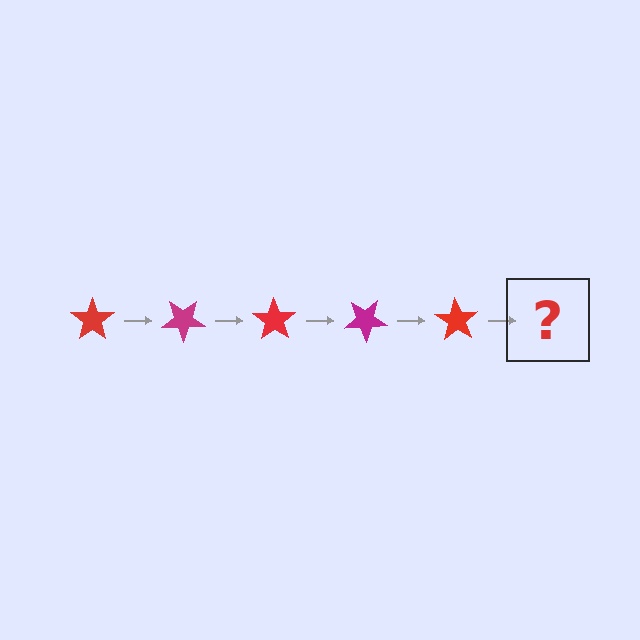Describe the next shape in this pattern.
It should be a magenta star, rotated 175 degrees from the start.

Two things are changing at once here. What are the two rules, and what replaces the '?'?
The two rules are that it rotates 35 degrees each step and the color cycles through red and magenta. The '?' should be a magenta star, rotated 175 degrees from the start.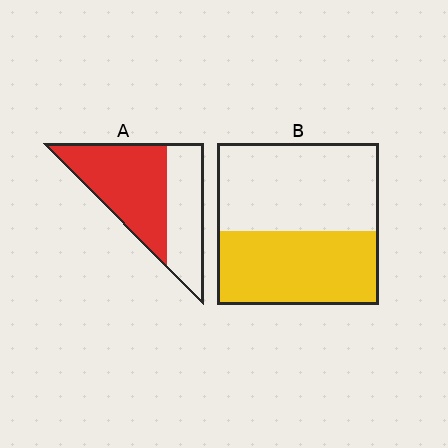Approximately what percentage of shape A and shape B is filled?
A is approximately 60% and B is approximately 45%.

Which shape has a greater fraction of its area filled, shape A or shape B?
Shape A.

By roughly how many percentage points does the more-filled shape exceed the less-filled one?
By roughly 15 percentage points (A over B).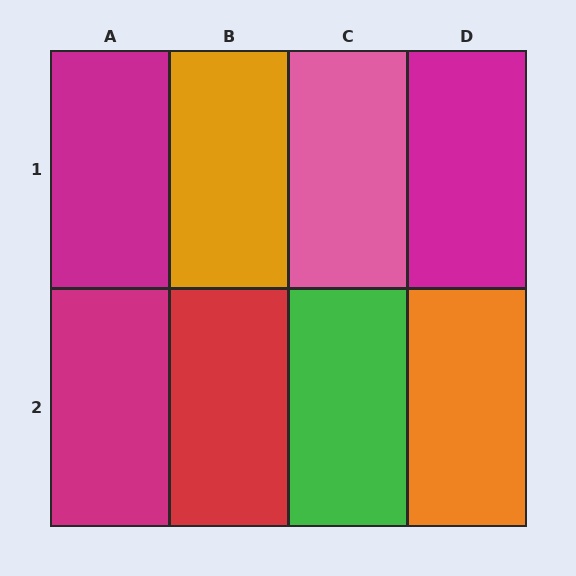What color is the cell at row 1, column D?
Magenta.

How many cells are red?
1 cell is red.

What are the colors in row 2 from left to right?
Magenta, red, green, orange.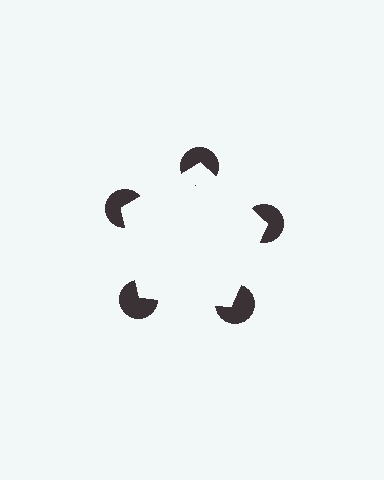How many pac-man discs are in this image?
There are 5 — one at each vertex of the illusory pentagon.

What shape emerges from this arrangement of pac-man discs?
An illusory pentagon — its edges are inferred from the aligned wedge cuts in the pac-man discs, not physically drawn.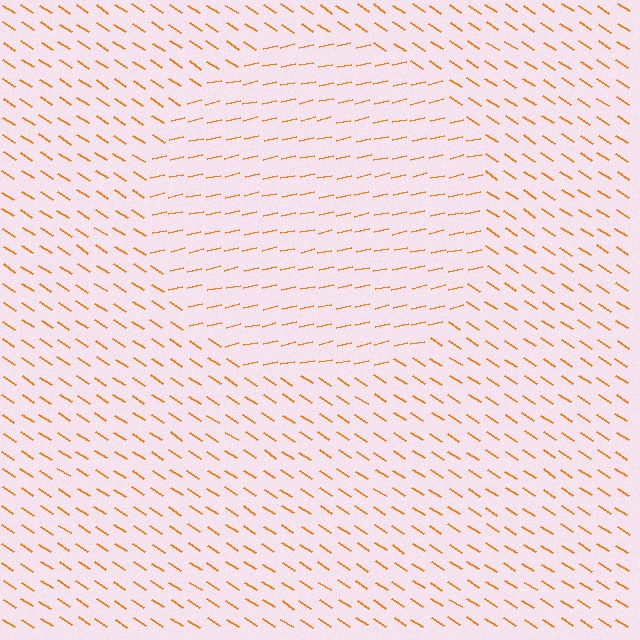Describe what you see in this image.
The image is filled with small orange line segments. A circle region in the image has lines oriented differently from the surrounding lines, creating a visible texture boundary.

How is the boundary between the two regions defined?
The boundary is defined purely by a change in line orientation (approximately 45 degrees difference). All lines are the same color and thickness.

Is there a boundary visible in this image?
Yes, there is a texture boundary formed by a change in line orientation.